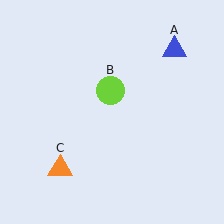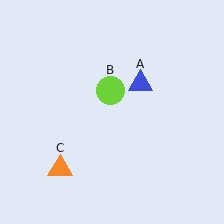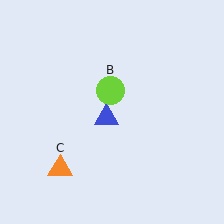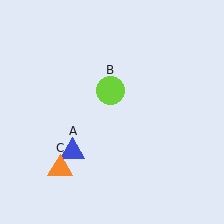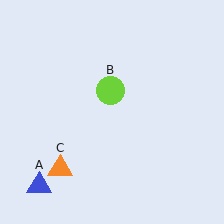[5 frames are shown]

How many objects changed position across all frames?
1 object changed position: blue triangle (object A).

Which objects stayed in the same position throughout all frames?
Lime circle (object B) and orange triangle (object C) remained stationary.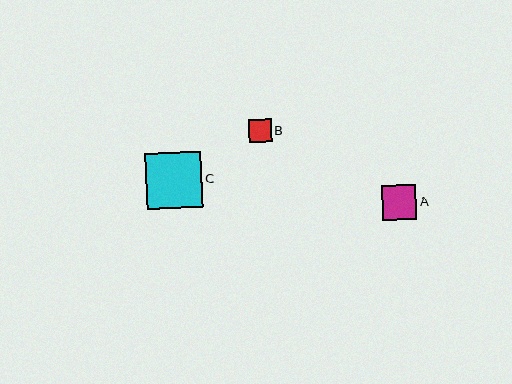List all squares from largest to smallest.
From largest to smallest: C, A, B.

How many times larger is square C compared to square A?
Square C is approximately 1.6 times the size of square A.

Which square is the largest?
Square C is the largest with a size of approximately 56 pixels.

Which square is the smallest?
Square B is the smallest with a size of approximately 23 pixels.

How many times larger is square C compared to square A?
Square C is approximately 1.6 times the size of square A.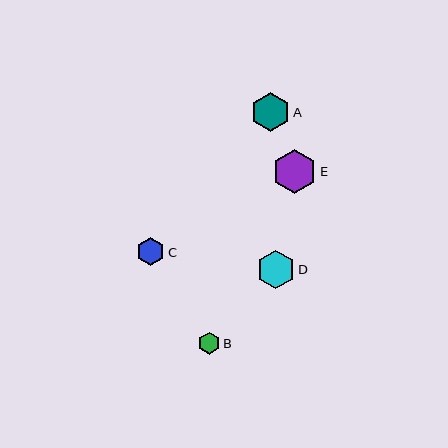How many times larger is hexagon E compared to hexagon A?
Hexagon E is approximately 1.1 times the size of hexagon A.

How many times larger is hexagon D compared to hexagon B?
Hexagon D is approximately 1.7 times the size of hexagon B.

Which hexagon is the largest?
Hexagon E is the largest with a size of approximately 44 pixels.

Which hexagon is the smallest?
Hexagon B is the smallest with a size of approximately 22 pixels.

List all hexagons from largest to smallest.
From largest to smallest: E, A, D, C, B.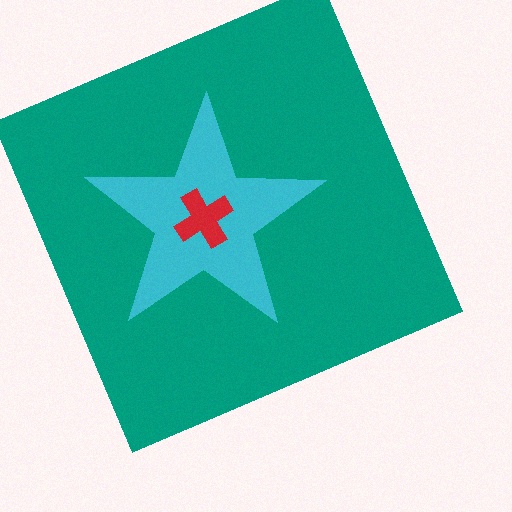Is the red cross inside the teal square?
Yes.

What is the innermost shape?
The red cross.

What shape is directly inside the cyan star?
The red cross.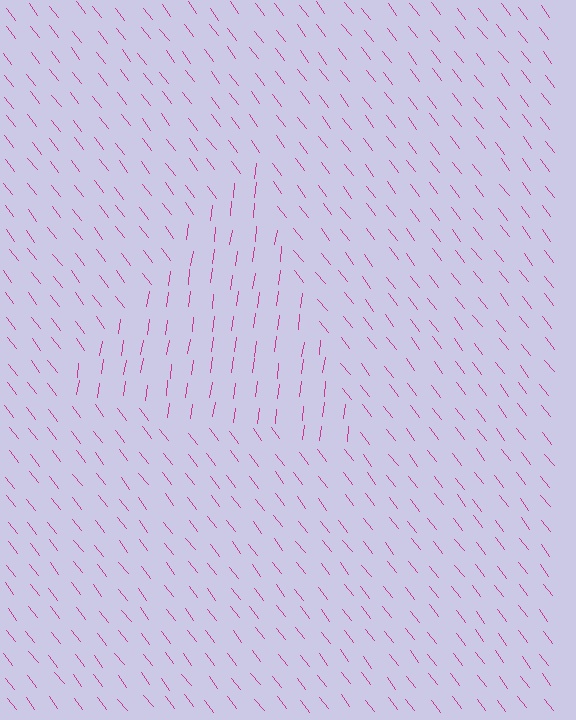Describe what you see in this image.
The image is filled with small magenta line segments. A triangle region in the image has lines oriented differently from the surrounding lines, creating a visible texture boundary.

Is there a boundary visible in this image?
Yes, there is a texture boundary formed by a change in line orientation.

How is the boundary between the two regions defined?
The boundary is defined purely by a change in line orientation (approximately 45 degrees difference). All lines are the same color and thickness.